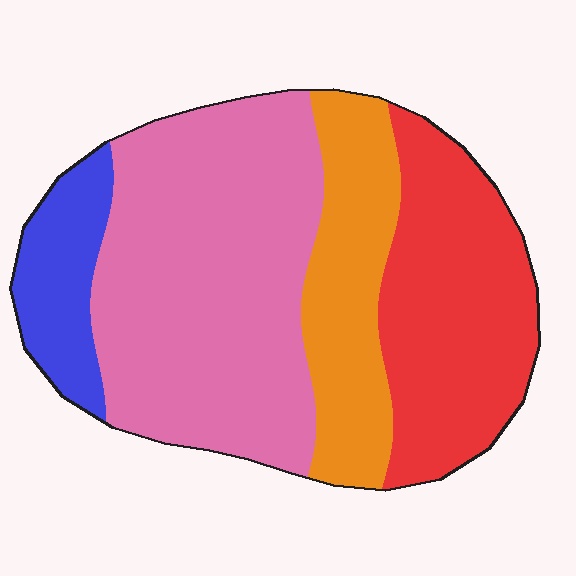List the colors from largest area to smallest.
From largest to smallest: pink, red, orange, blue.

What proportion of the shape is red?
Red covers roughly 25% of the shape.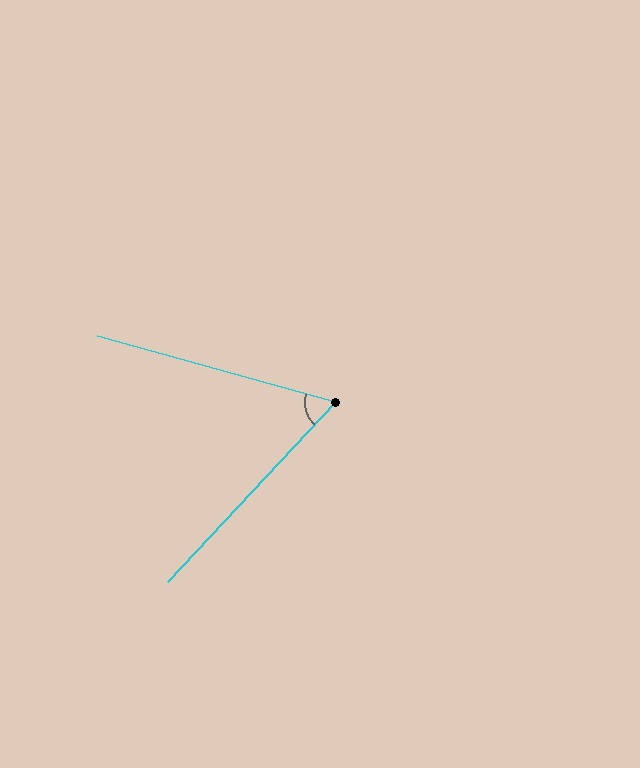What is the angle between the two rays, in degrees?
Approximately 62 degrees.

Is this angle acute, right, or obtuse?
It is acute.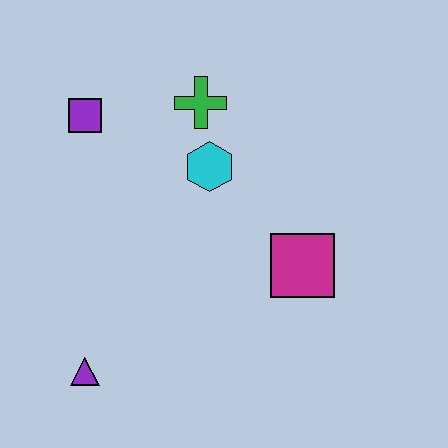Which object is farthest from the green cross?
The purple triangle is farthest from the green cross.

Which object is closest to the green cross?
The cyan hexagon is closest to the green cross.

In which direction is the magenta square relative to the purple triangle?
The magenta square is to the right of the purple triangle.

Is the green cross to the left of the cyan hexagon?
Yes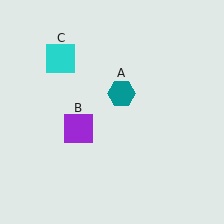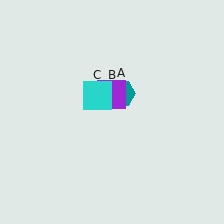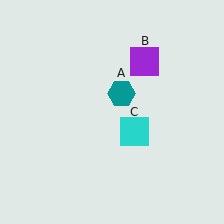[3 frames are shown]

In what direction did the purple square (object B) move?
The purple square (object B) moved up and to the right.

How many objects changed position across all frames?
2 objects changed position: purple square (object B), cyan square (object C).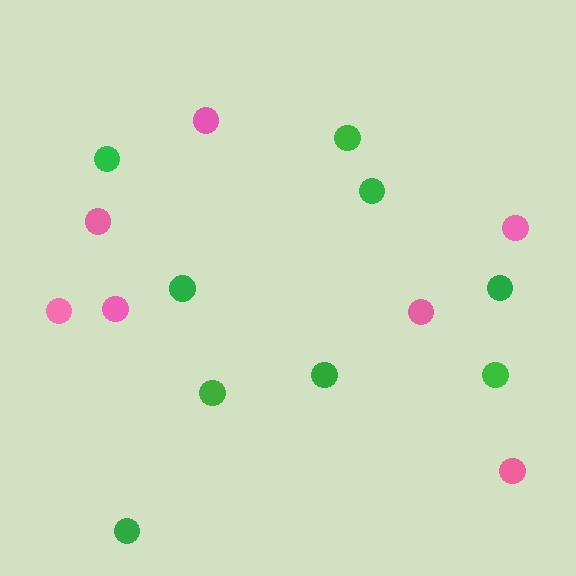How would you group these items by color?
There are 2 groups: one group of pink circles (7) and one group of green circles (9).